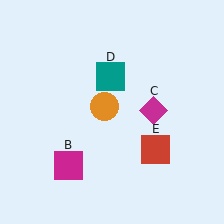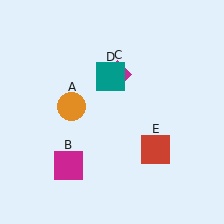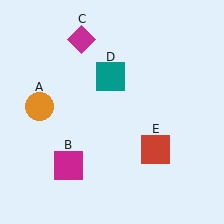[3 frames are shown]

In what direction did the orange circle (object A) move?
The orange circle (object A) moved left.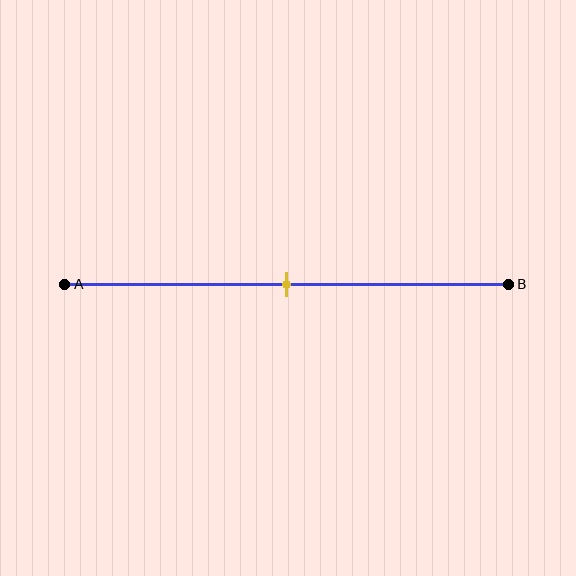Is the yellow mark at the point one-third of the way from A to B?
No, the mark is at about 50% from A, not at the 33% one-third point.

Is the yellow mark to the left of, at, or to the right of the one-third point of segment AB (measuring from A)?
The yellow mark is to the right of the one-third point of segment AB.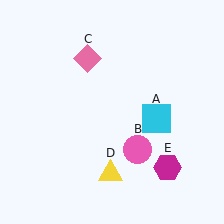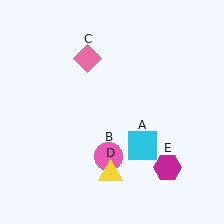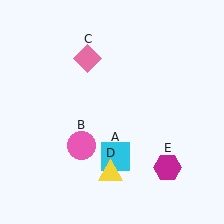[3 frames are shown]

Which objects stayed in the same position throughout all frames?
Pink diamond (object C) and yellow triangle (object D) and magenta hexagon (object E) remained stationary.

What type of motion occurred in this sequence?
The cyan square (object A), pink circle (object B) rotated clockwise around the center of the scene.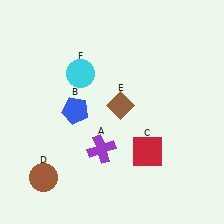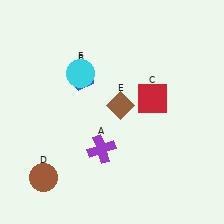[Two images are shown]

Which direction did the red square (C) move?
The red square (C) moved up.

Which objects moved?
The objects that moved are: the blue pentagon (B), the red square (C).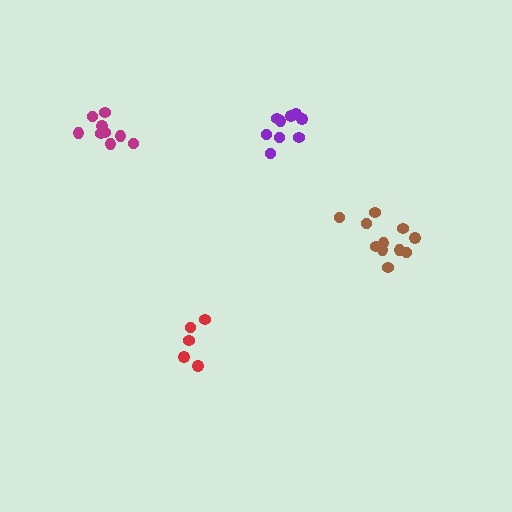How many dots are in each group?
Group 1: 9 dots, Group 2: 9 dots, Group 3: 11 dots, Group 4: 5 dots (34 total).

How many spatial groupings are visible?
There are 4 spatial groupings.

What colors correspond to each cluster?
The clusters are colored: magenta, purple, brown, red.